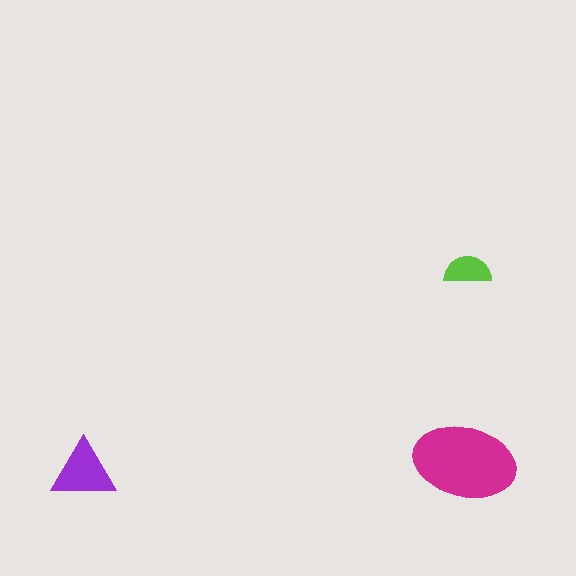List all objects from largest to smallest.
The magenta ellipse, the purple triangle, the lime semicircle.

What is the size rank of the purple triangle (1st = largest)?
2nd.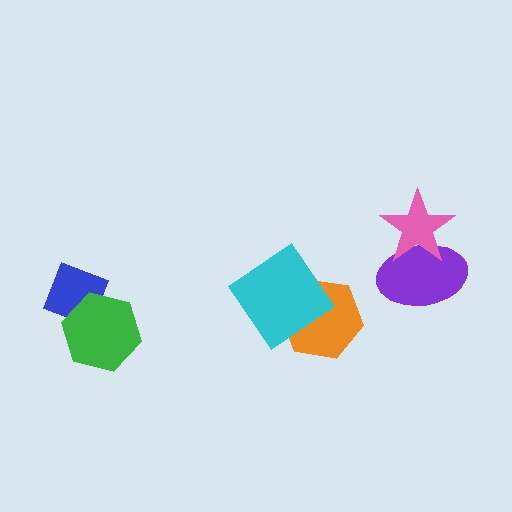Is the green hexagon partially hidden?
No, no other shape covers it.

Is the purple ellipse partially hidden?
Yes, it is partially covered by another shape.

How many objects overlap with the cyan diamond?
1 object overlaps with the cyan diamond.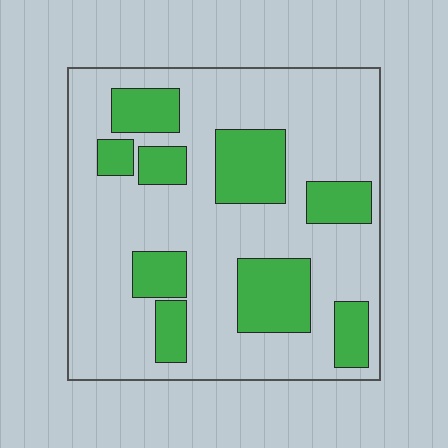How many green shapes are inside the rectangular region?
9.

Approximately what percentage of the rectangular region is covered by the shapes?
Approximately 25%.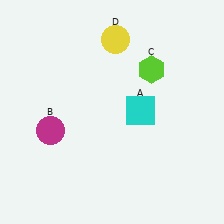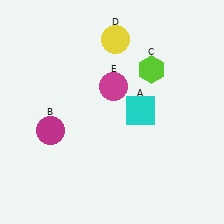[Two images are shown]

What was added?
A magenta circle (E) was added in Image 2.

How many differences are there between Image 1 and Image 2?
There is 1 difference between the two images.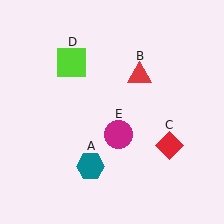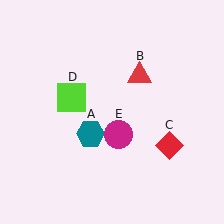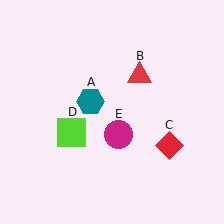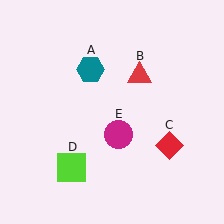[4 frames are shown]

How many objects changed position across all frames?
2 objects changed position: teal hexagon (object A), lime square (object D).